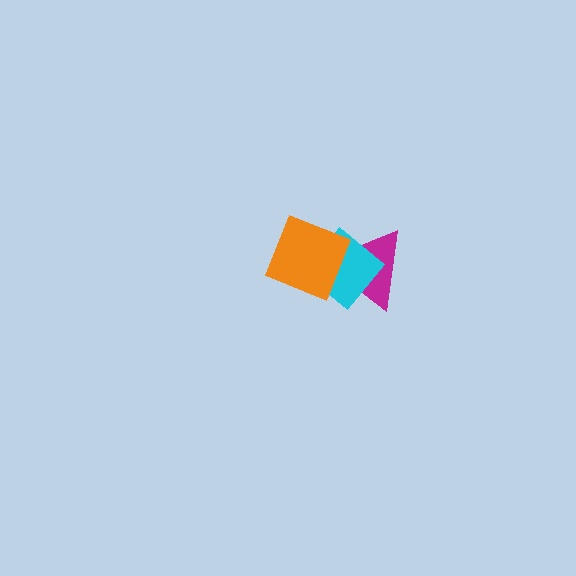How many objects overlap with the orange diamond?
2 objects overlap with the orange diamond.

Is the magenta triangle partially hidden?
Yes, it is partially covered by another shape.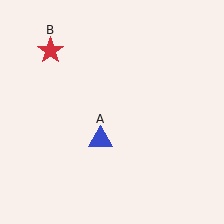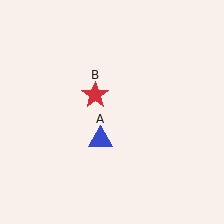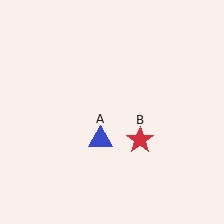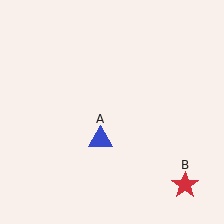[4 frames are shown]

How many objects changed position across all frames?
1 object changed position: red star (object B).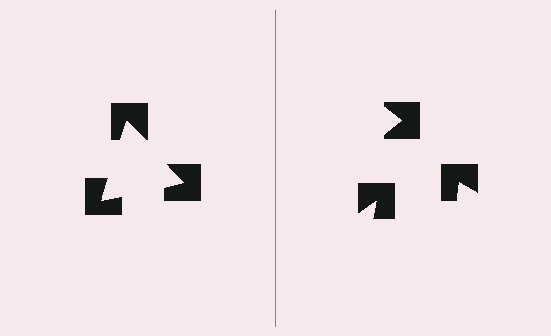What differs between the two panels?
The notched squares are positioned identically on both sides; only the wedge orientations differ. On the left they align to a triangle; on the right they are misaligned.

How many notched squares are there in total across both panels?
6 — 3 on each side.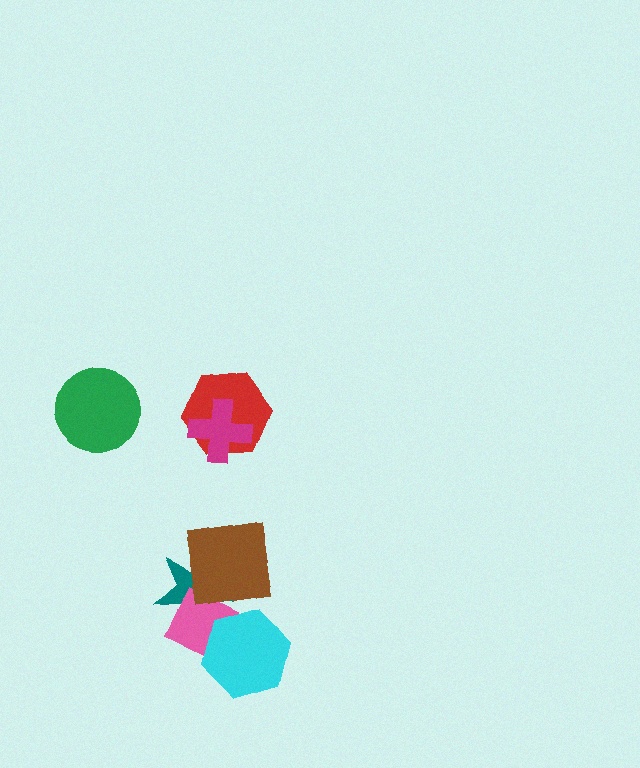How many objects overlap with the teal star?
2 objects overlap with the teal star.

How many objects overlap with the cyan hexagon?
1 object overlaps with the cyan hexagon.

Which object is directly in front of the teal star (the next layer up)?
The pink diamond is directly in front of the teal star.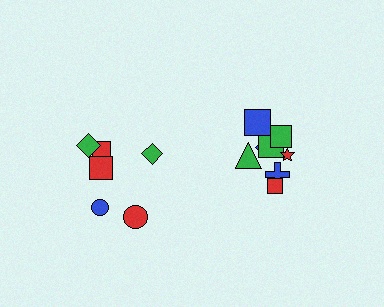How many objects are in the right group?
There are 8 objects.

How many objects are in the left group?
There are 6 objects.